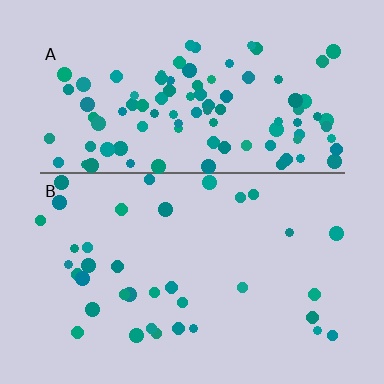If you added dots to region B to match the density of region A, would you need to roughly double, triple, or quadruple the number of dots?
Approximately triple.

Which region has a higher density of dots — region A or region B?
A (the top).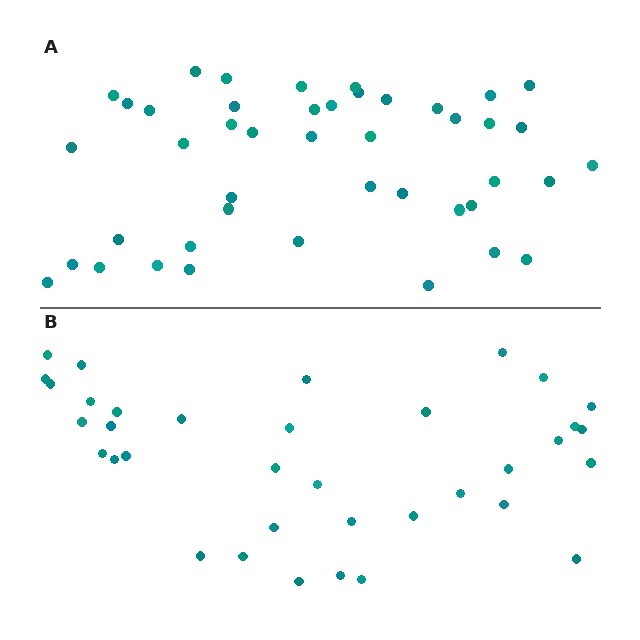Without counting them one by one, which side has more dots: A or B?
Region A (the top region) has more dots.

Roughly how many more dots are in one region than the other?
Region A has roughly 8 or so more dots than region B.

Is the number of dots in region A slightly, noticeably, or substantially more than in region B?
Region A has only slightly more — the two regions are fairly close. The ratio is roughly 1.2 to 1.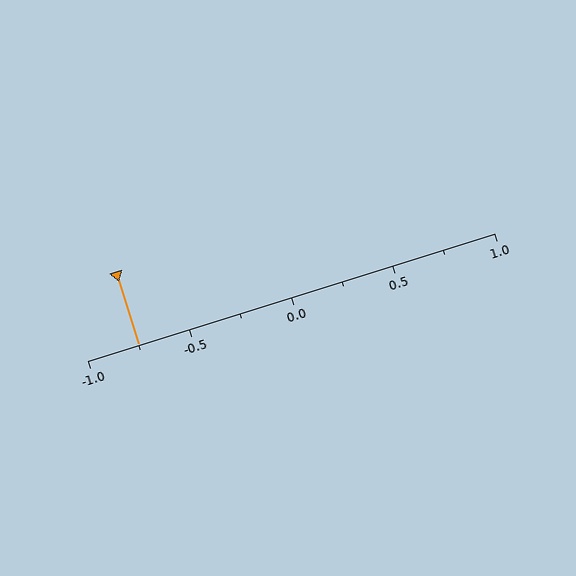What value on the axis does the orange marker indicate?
The marker indicates approximately -0.75.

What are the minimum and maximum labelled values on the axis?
The axis runs from -1.0 to 1.0.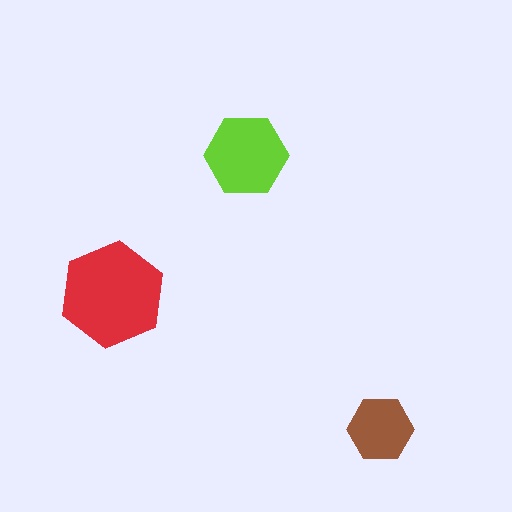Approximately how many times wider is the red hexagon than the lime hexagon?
About 1.5 times wider.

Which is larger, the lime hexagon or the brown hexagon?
The lime one.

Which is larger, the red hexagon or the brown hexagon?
The red one.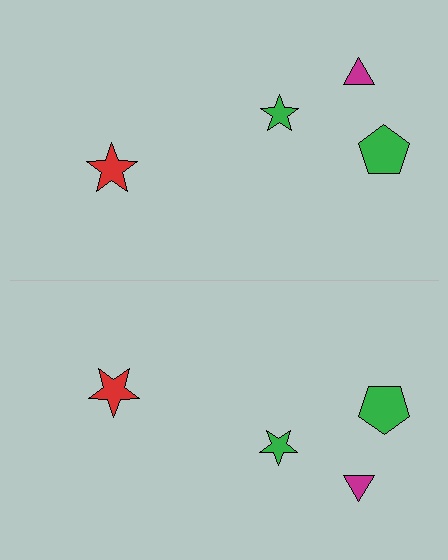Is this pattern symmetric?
Yes, this pattern has bilateral (reflection) symmetry.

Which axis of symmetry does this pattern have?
The pattern has a horizontal axis of symmetry running through the center of the image.